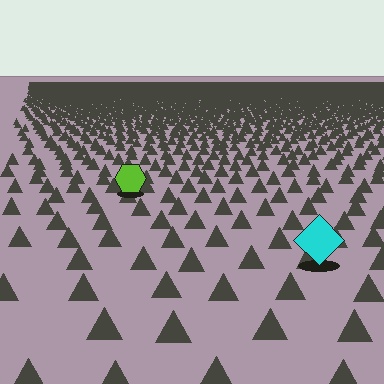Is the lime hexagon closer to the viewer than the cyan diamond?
No. The cyan diamond is closer — you can tell from the texture gradient: the ground texture is coarser near it.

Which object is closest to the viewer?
The cyan diamond is closest. The texture marks near it are larger and more spread out.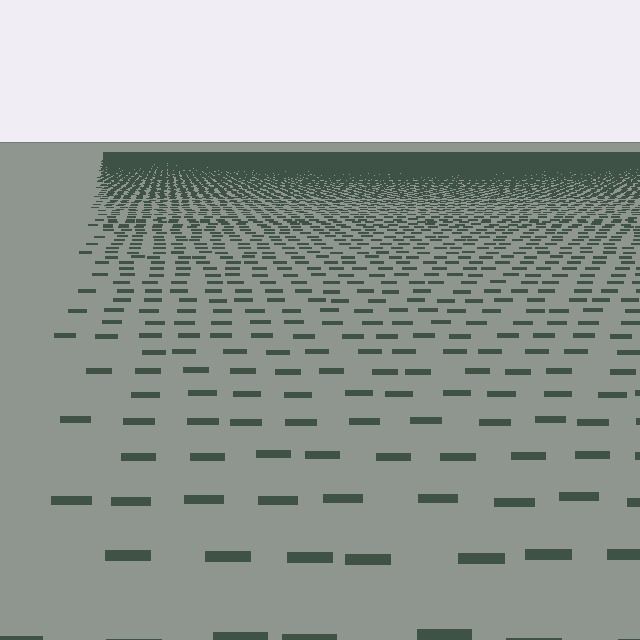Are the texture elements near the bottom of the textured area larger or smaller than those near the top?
Larger. Near the bottom, elements are closer to the viewer and appear at a bigger on-screen size.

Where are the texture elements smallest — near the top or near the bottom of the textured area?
Near the top.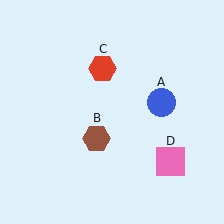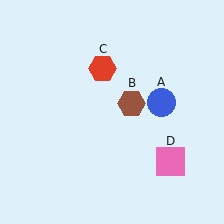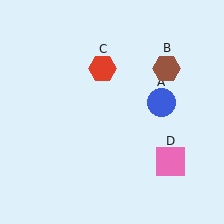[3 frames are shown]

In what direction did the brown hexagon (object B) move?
The brown hexagon (object B) moved up and to the right.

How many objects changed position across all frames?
1 object changed position: brown hexagon (object B).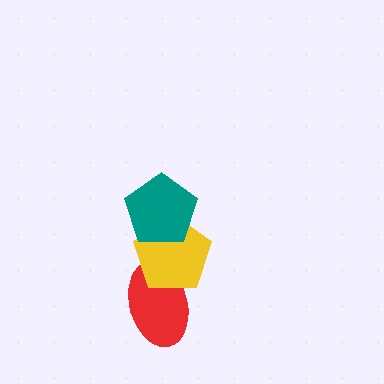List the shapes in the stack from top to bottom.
From top to bottom: the teal pentagon, the yellow pentagon, the red ellipse.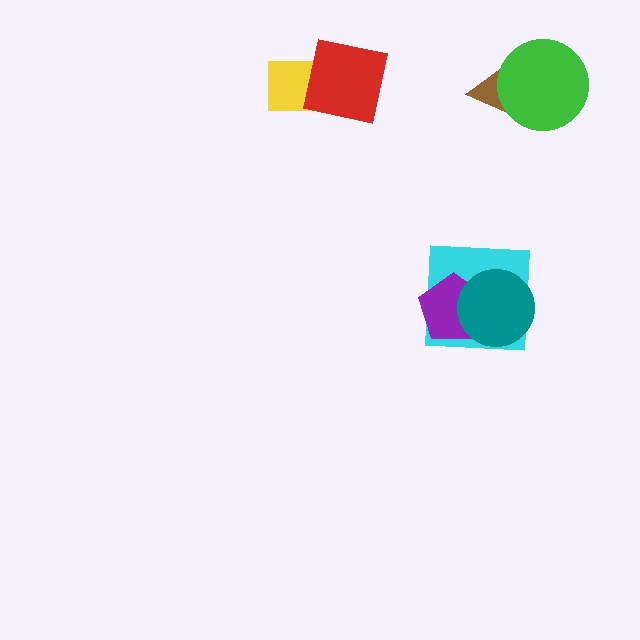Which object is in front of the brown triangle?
The green circle is in front of the brown triangle.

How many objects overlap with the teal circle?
2 objects overlap with the teal circle.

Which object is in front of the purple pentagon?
The teal circle is in front of the purple pentagon.